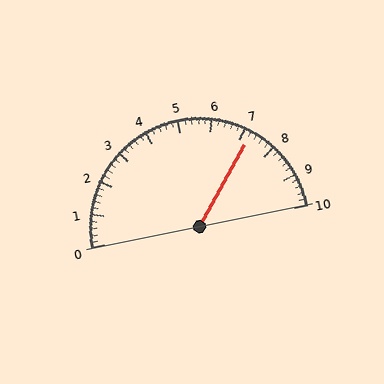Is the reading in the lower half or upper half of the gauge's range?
The reading is in the upper half of the range (0 to 10).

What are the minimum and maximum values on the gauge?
The gauge ranges from 0 to 10.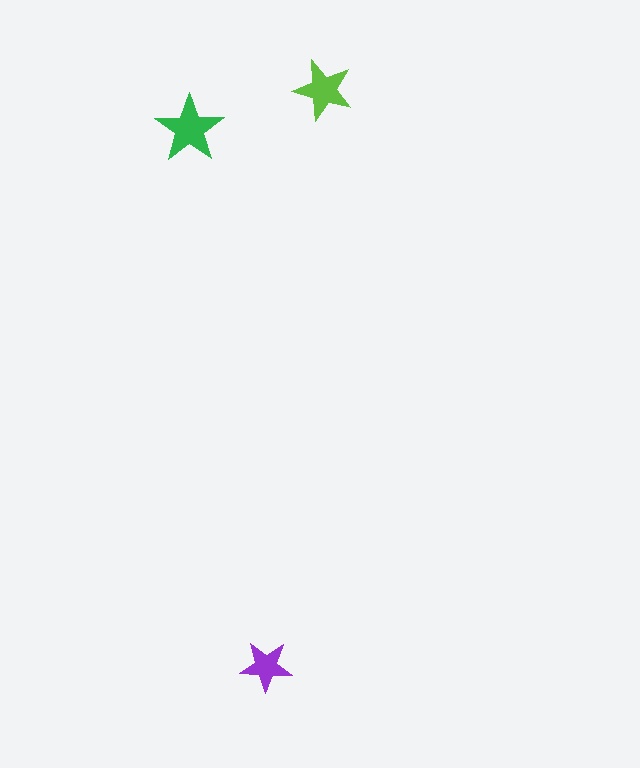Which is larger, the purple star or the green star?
The green one.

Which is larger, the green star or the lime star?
The green one.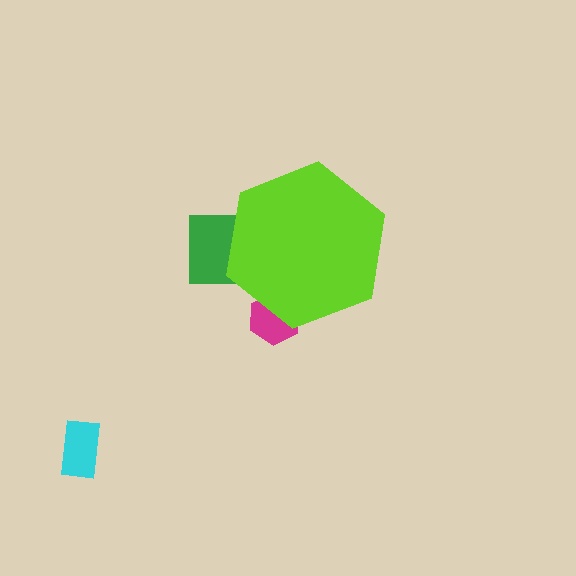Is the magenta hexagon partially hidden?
Yes, the magenta hexagon is partially hidden behind the lime hexagon.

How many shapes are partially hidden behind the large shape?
2 shapes are partially hidden.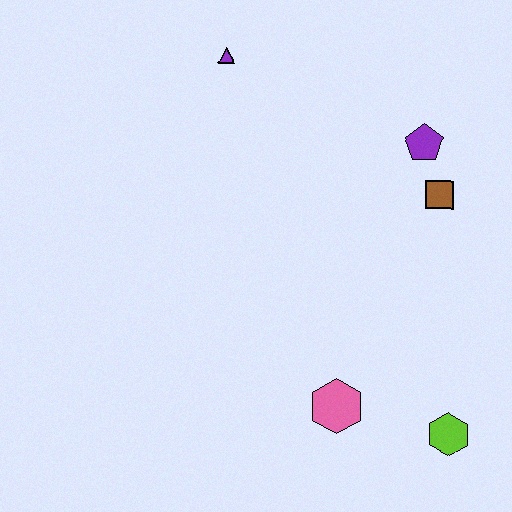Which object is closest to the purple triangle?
The purple pentagon is closest to the purple triangle.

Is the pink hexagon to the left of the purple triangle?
No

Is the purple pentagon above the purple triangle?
No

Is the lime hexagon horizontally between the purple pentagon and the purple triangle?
No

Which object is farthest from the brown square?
The purple triangle is farthest from the brown square.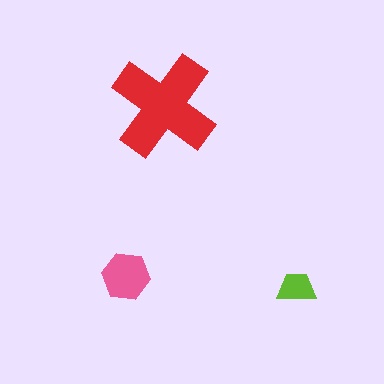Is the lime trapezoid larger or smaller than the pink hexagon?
Smaller.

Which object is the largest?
The red cross.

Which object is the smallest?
The lime trapezoid.